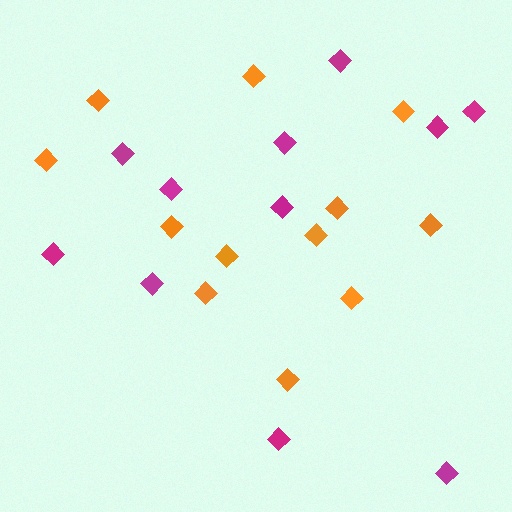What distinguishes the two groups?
There are 2 groups: one group of orange diamonds (12) and one group of magenta diamonds (11).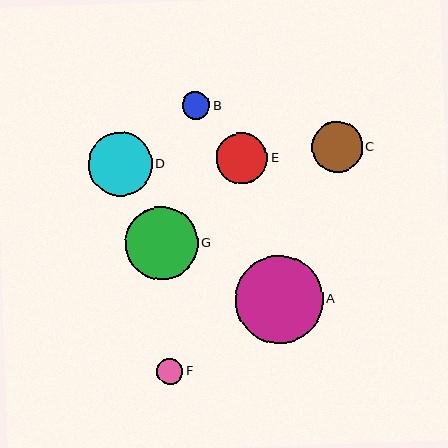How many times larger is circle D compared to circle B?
Circle D is approximately 2.3 times the size of circle B.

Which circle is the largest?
Circle A is the largest with a size of approximately 88 pixels.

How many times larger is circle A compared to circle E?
Circle A is approximately 1.7 times the size of circle E.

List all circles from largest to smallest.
From largest to smallest: A, G, D, E, C, B, F.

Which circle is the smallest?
Circle F is the smallest with a size of approximately 26 pixels.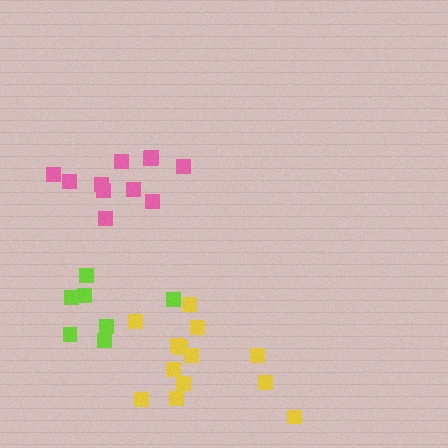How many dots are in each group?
Group 1: 13 dots, Group 2: 11 dots, Group 3: 7 dots (31 total).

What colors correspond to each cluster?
The clusters are colored: yellow, pink, lime.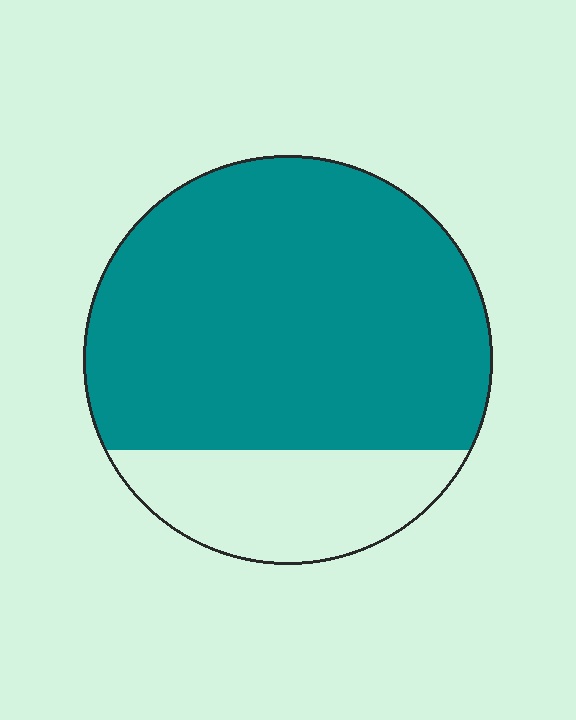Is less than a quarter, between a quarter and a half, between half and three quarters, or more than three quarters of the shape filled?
More than three quarters.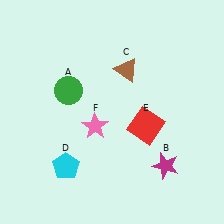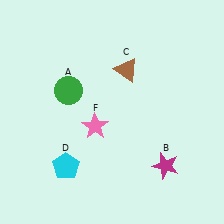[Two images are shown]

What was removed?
The red square (E) was removed in Image 2.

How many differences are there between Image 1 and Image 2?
There is 1 difference between the two images.